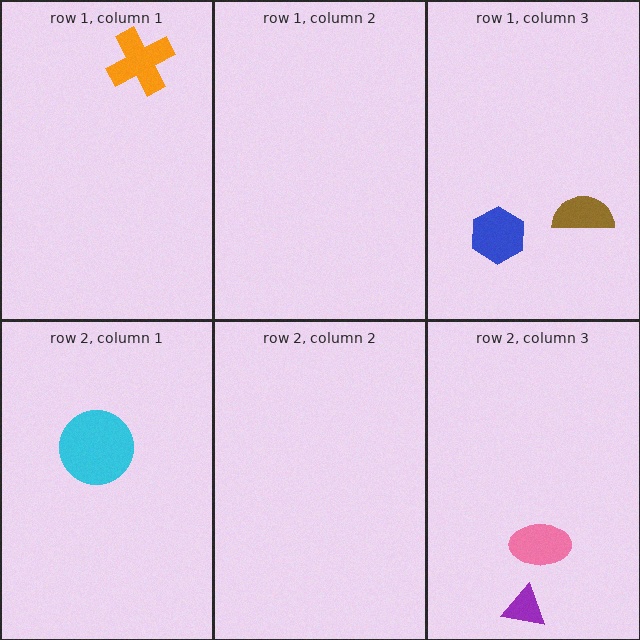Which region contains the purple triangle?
The row 2, column 3 region.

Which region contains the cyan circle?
The row 2, column 1 region.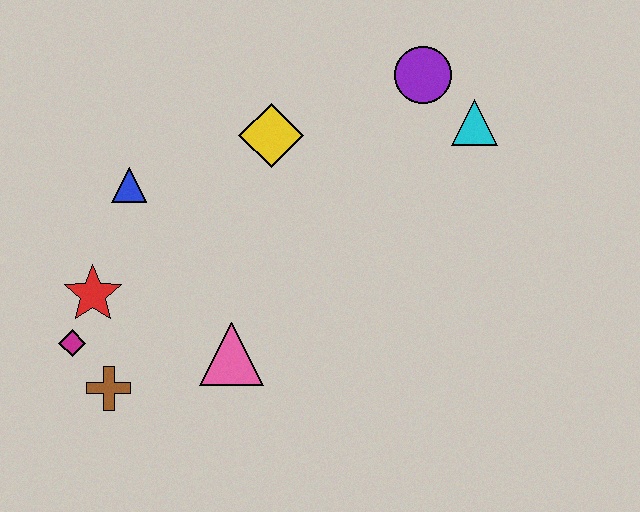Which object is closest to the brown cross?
The magenta diamond is closest to the brown cross.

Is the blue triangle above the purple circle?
No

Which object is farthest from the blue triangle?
The cyan triangle is farthest from the blue triangle.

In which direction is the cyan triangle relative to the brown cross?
The cyan triangle is to the right of the brown cross.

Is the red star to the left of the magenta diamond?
No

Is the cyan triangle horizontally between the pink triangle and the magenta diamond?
No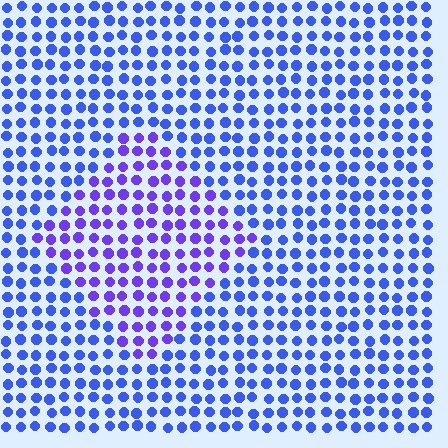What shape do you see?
I see a diamond.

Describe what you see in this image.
The image is filled with small blue elements in a uniform arrangement. A diamond-shaped region is visible where the elements are tinted to a slightly different hue, forming a subtle color boundary.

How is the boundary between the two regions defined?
The boundary is defined purely by a slight shift in hue (about 31 degrees). Spacing, size, and orientation are identical on both sides.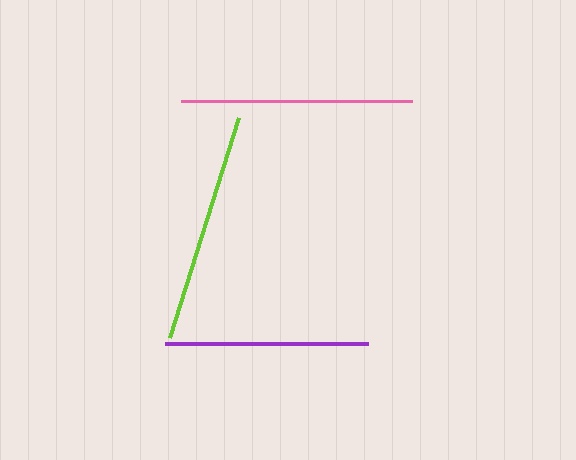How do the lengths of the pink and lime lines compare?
The pink and lime lines are approximately the same length.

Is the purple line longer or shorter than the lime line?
The lime line is longer than the purple line.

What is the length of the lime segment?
The lime segment is approximately 230 pixels long.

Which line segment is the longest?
The pink line is the longest at approximately 231 pixels.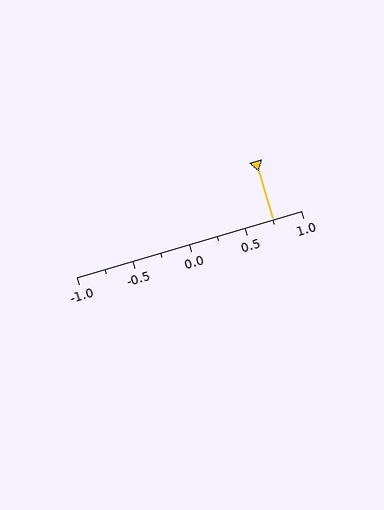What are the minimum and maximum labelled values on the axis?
The axis runs from -1.0 to 1.0.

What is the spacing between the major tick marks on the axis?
The major ticks are spaced 0.5 apart.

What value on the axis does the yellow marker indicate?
The marker indicates approximately 0.75.